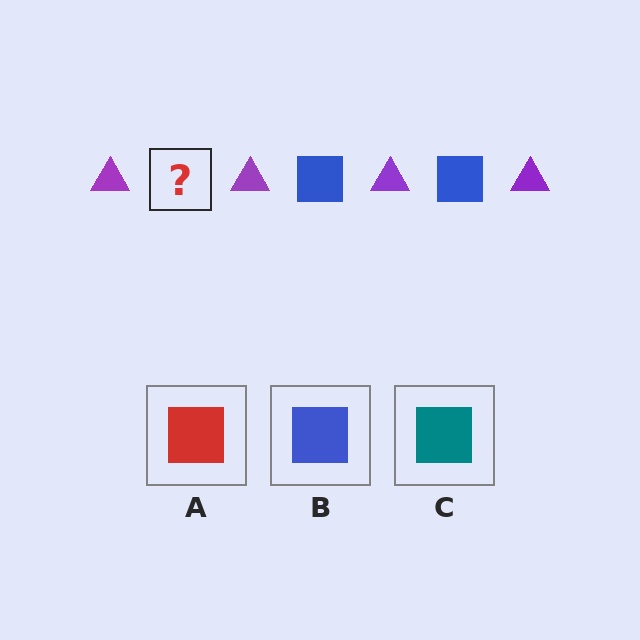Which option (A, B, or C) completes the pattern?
B.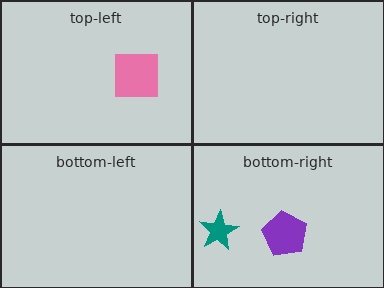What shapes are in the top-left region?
The pink square.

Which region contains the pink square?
The top-left region.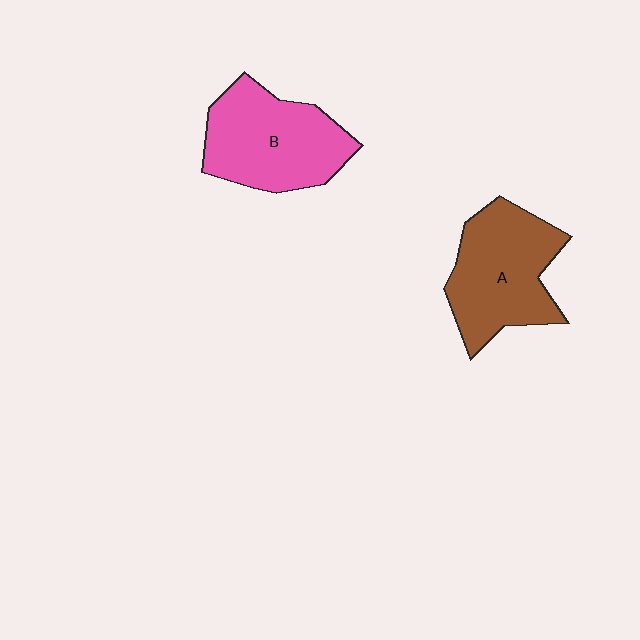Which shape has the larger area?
Shape B (pink).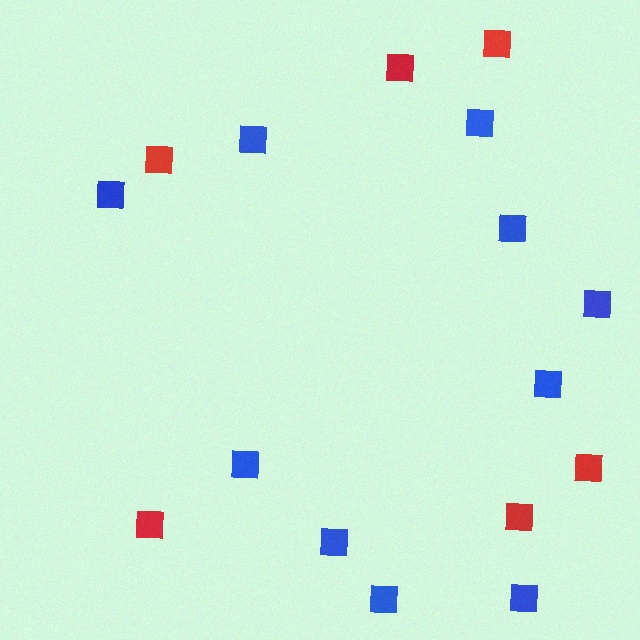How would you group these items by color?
There are 2 groups: one group of blue squares (10) and one group of red squares (6).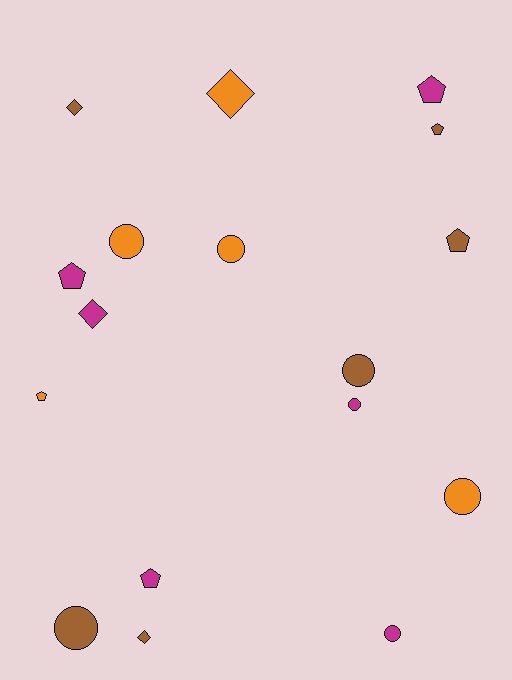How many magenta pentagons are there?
There are 3 magenta pentagons.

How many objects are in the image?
There are 17 objects.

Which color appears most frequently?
Brown, with 6 objects.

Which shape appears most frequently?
Circle, with 7 objects.